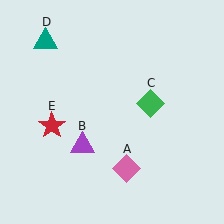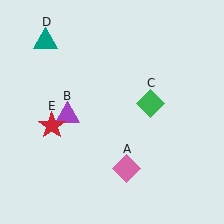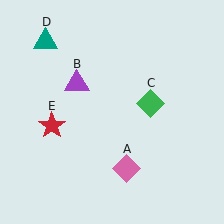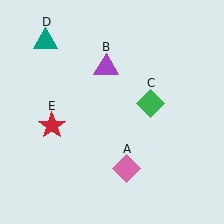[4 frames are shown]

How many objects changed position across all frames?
1 object changed position: purple triangle (object B).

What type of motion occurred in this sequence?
The purple triangle (object B) rotated clockwise around the center of the scene.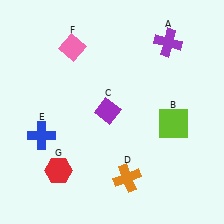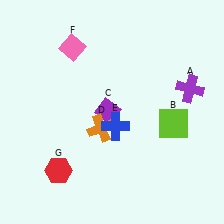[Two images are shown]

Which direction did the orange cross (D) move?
The orange cross (D) moved up.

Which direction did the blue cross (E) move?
The blue cross (E) moved right.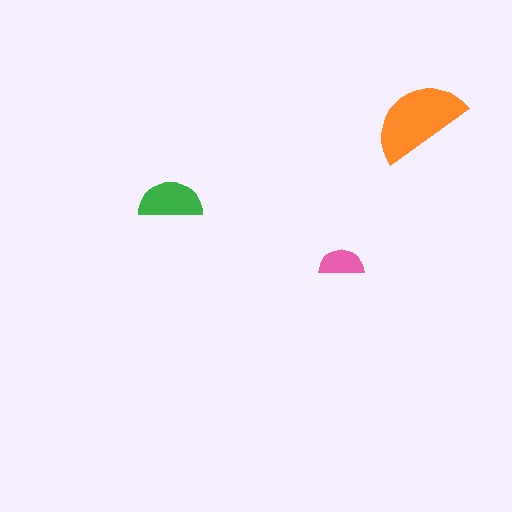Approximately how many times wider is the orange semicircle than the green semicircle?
About 1.5 times wider.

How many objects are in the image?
There are 3 objects in the image.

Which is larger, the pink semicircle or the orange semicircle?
The orange one.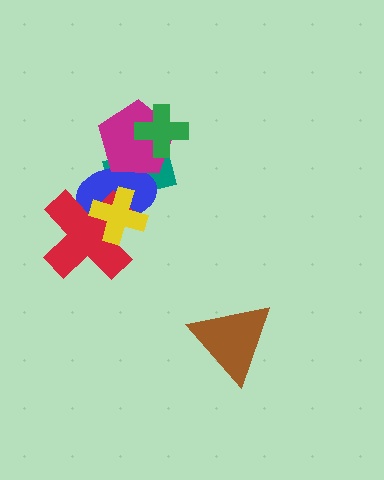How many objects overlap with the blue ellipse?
4 objects overlap with the blue ellipse.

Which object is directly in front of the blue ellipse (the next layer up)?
The red cross is directly in front of the blue ellipse.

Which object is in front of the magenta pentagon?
The green cross is in front of the magenta pentagon.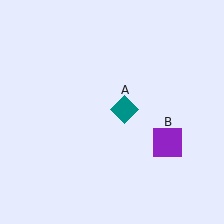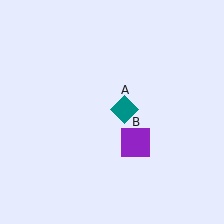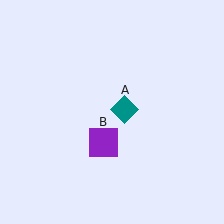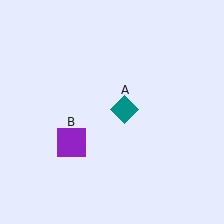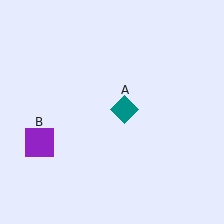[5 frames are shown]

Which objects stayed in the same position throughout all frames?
Teal diamond (object A) remained stationary.